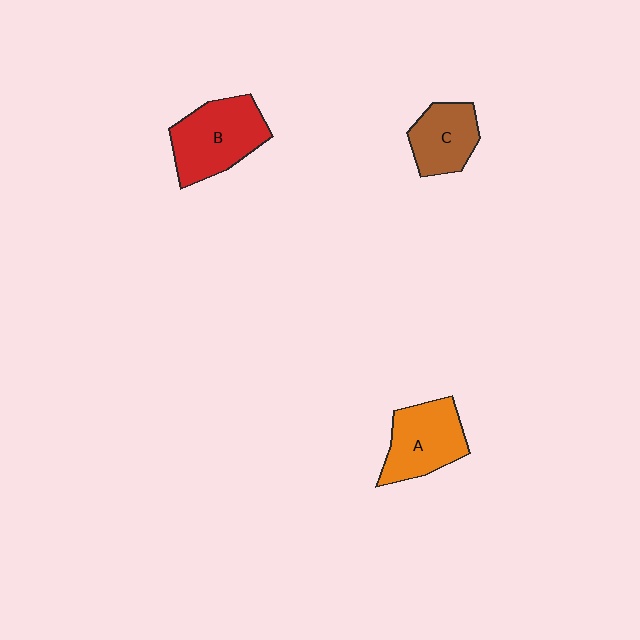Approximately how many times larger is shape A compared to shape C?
Approximately 1.3 times.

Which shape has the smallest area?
Shape C (brown).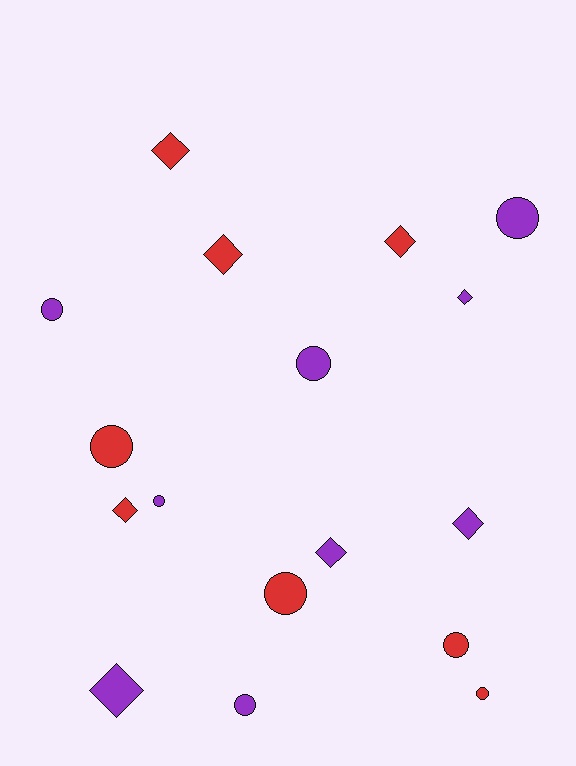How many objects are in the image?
There are 17 objects.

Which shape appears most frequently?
Circle, with 9 objects.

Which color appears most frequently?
Purple, with 9 objects.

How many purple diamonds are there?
There are 4 purple diamonds.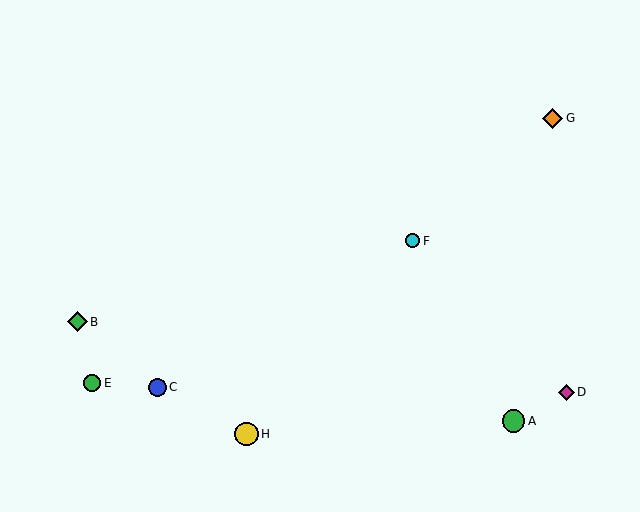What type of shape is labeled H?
Shape H is a yellow circle.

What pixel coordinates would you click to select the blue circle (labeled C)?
Click at (157, 387) to select the blue circle C.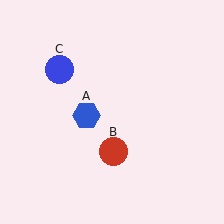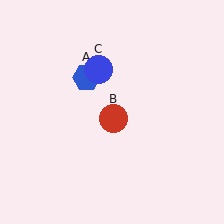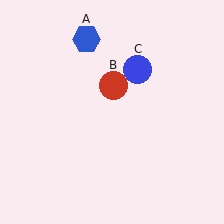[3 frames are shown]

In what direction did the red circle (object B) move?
The red circle (object B) moved up.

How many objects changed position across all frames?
3 objects changed position: blue hexagon (object A), red circle (object B), blue circle (object C).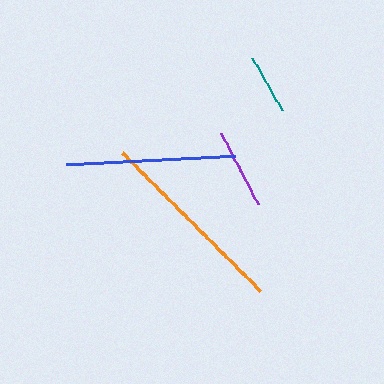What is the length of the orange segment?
The orange segment is approximately 195 pixels long.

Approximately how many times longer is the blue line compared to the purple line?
The blue line is approximately 2.1 times the length of the purple line.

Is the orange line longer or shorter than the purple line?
The orange line is longer than the purple line.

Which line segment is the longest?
The orange line is the longest at approximately 195 pixels.